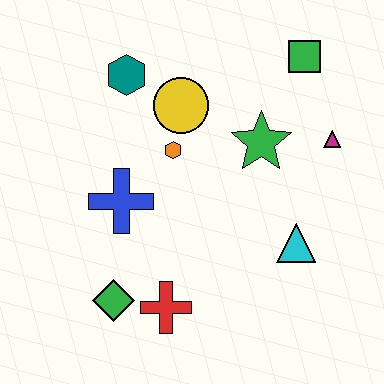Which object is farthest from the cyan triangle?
The teal hexagon is farthest from the cyan triangle.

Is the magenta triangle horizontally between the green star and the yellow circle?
No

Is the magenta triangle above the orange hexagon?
Yes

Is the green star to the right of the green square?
No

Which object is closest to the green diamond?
The red cross is closest to the green diamond.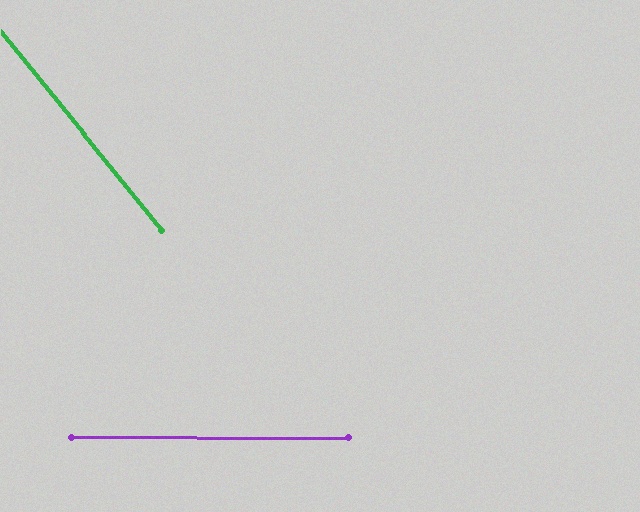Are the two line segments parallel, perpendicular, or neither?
Neither parallel nor perpendicular — they differ by about 51°.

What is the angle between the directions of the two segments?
Approximately 51 degrees.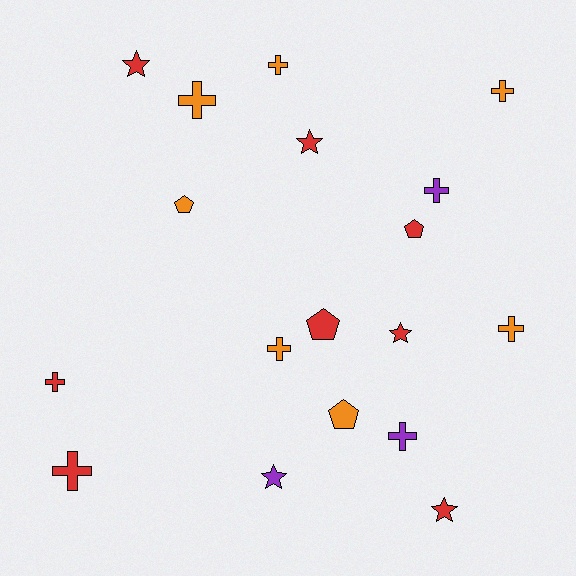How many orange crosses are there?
There are 5 orange crosses.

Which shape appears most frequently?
Cross, with 9 objects.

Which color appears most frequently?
Red, with 8 objects.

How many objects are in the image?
There are 18 objects.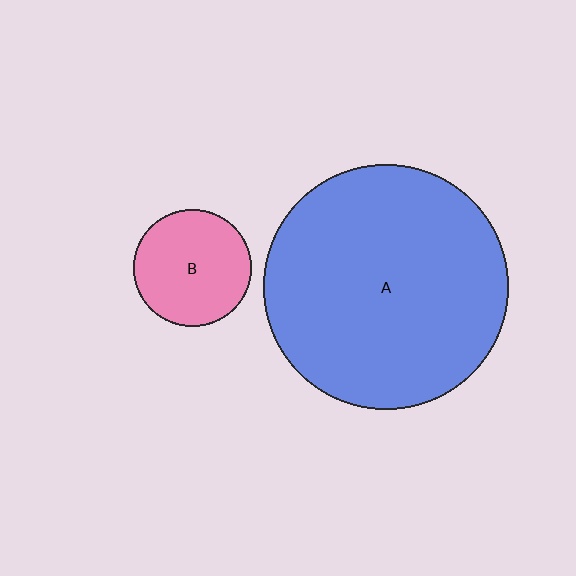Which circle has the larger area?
Circle A (blue).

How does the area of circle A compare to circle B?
Approximately 4.3 times.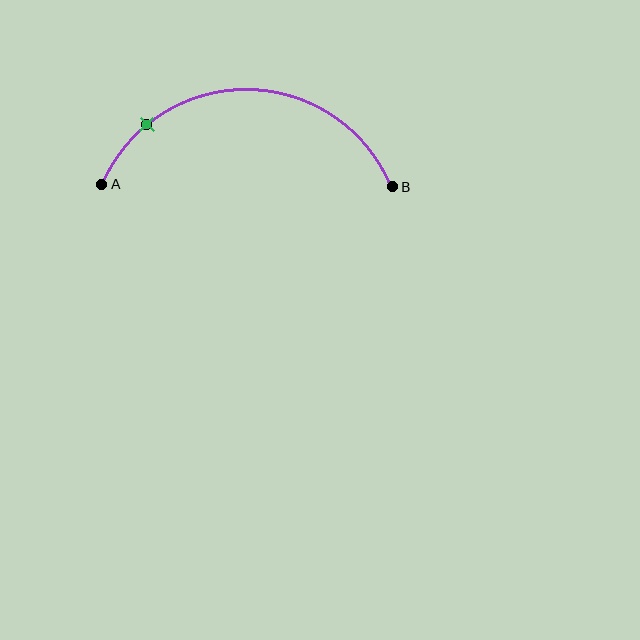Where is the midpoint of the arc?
The arc midpoint is the point on the curve farthest from the straight line joining A and B. It sits above that line.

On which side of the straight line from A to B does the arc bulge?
The arc bulges above the straight line connecting A and B.